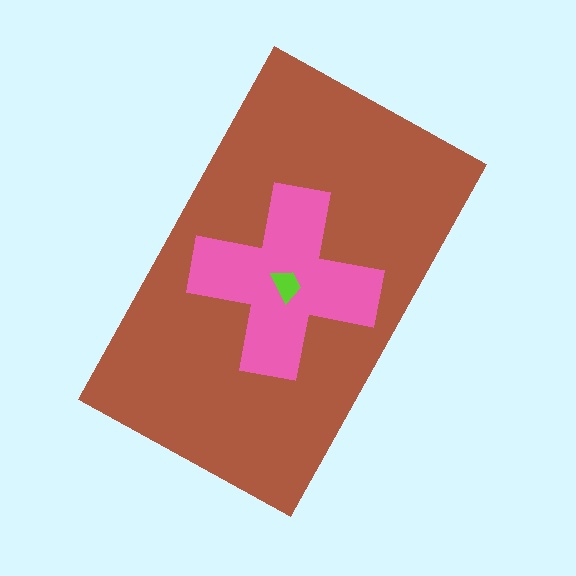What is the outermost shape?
The brown rectangle.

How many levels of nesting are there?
3.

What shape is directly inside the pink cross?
The lime trapezoid.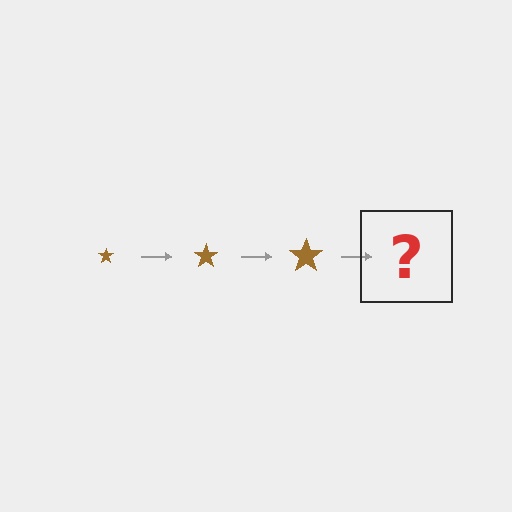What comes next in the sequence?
The next element should be a brown star, larger than the previous one.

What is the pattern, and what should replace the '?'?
The pattern is that the star gets progressively larger each step. The '?' should be a brown star, larger than the previous one.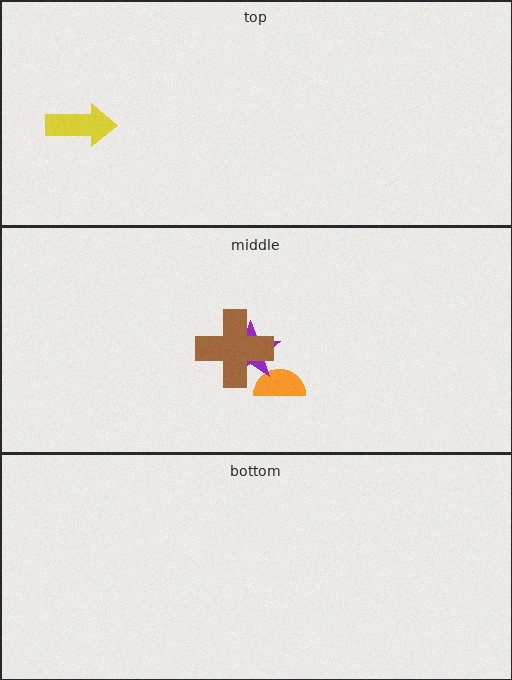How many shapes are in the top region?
1.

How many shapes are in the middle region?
3.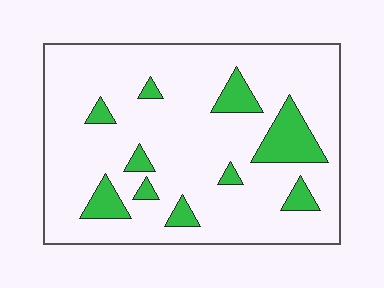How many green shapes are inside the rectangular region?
10.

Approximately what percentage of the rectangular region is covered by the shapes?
Approximately 15%.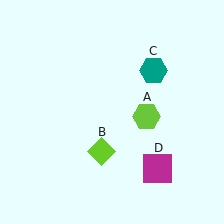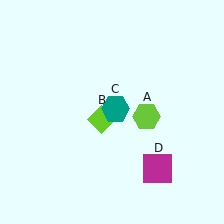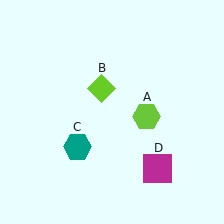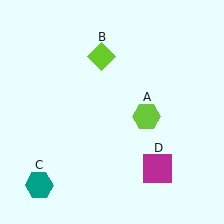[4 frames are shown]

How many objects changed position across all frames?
2 objects changed position: lime diamond (object B), teal hexagon (object C).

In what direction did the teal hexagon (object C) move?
The teal hexagon (object C) moved down and to the left.